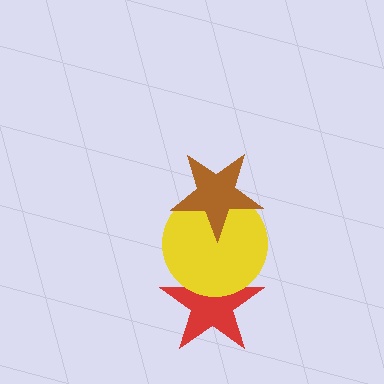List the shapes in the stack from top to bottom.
From top to bottom: the brown star, the yellow circle, the red star.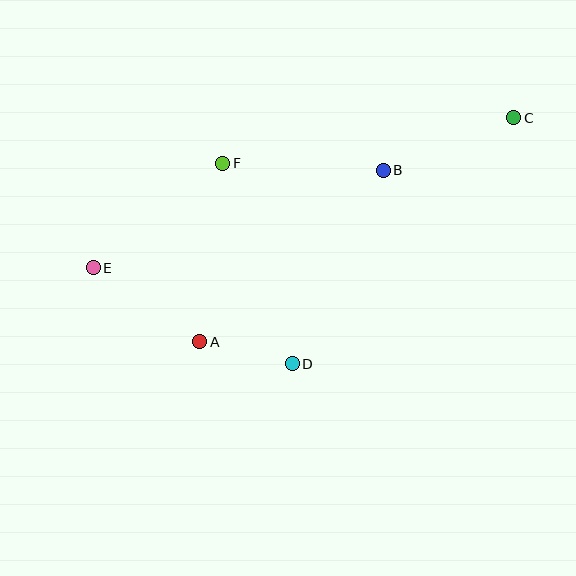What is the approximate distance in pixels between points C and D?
The distance between C and D is approximately 331 pixels.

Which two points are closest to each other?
Points A and D are closest to each other.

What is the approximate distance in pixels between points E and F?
The distance between E and F is approximately 167 pixels.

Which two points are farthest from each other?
Points C and E are farthest from each other.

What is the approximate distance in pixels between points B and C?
The distance between B and C is approximately 141 pixels.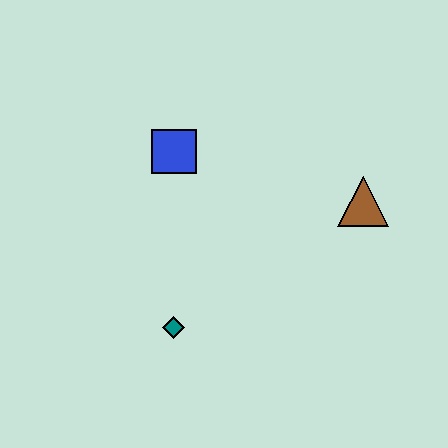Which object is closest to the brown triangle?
The blue square is closest to the brown triangle.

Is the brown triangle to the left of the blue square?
No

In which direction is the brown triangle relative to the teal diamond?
The brown triangle is to the right of the teal diamond.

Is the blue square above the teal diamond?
Yes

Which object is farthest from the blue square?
The brown triangle is farthest from the blue square.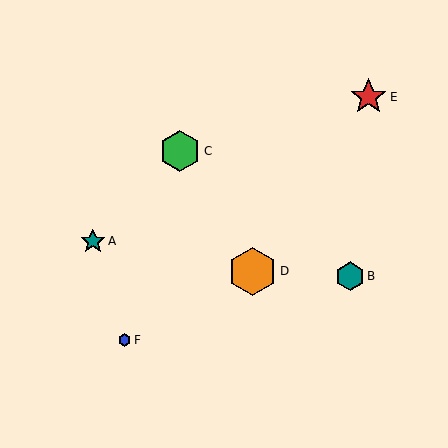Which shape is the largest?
The orange hexagon (labeled D) is the largest.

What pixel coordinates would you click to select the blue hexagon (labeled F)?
Click at (124, 340) to select the blue hexagon F.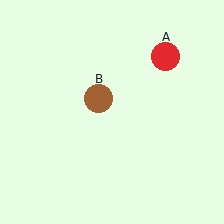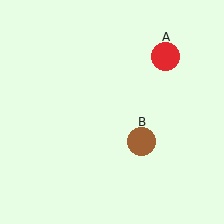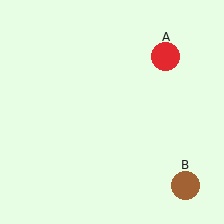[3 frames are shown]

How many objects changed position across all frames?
1 object changed position: brown circle (object B).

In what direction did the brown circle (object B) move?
The brown circle (object B) moved down and to the right.